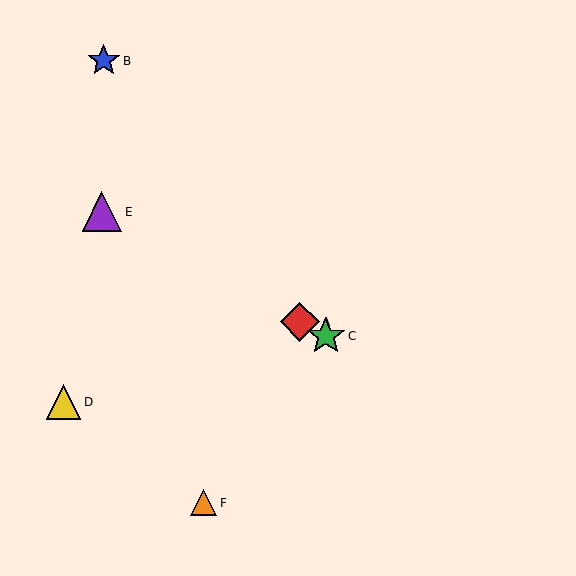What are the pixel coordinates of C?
Object C is at (326, 336).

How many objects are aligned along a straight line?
3 objects (A, C, E) are aligned along a straight line.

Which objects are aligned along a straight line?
Objects A, C, E are aligned along a straight line.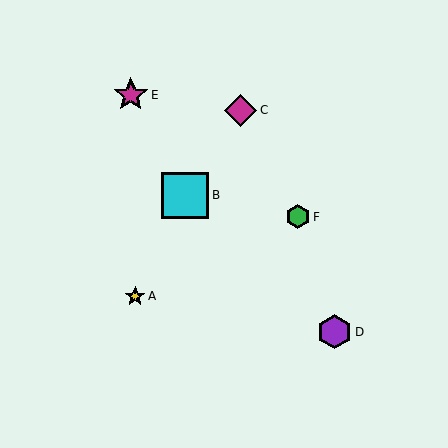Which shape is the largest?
The cyan square (labeled B) is the largest.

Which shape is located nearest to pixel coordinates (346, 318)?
The purple hexagon (labeled D) at (334, 332) is nearest to that location.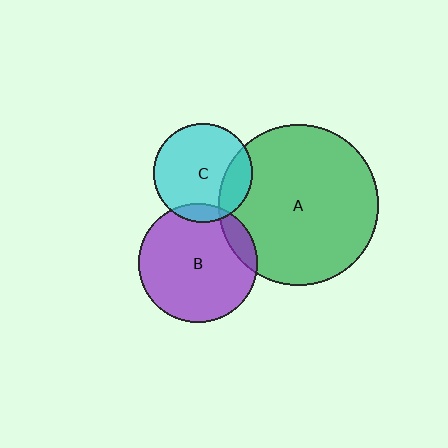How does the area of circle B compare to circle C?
Approximately 1.4 times.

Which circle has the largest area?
Circle A (green).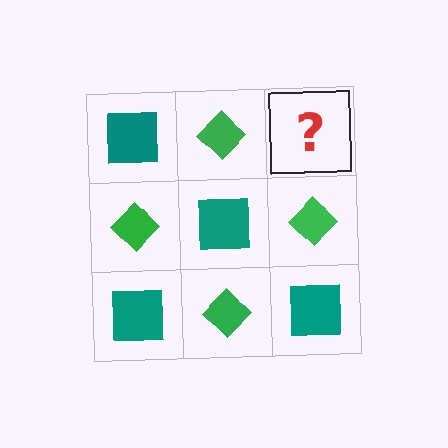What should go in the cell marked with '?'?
The missing cell should contain a teal square.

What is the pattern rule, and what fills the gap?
The rule is that it alternates teal square and green diamond in a checkerboard pattern. The gap should be filled with a teal square.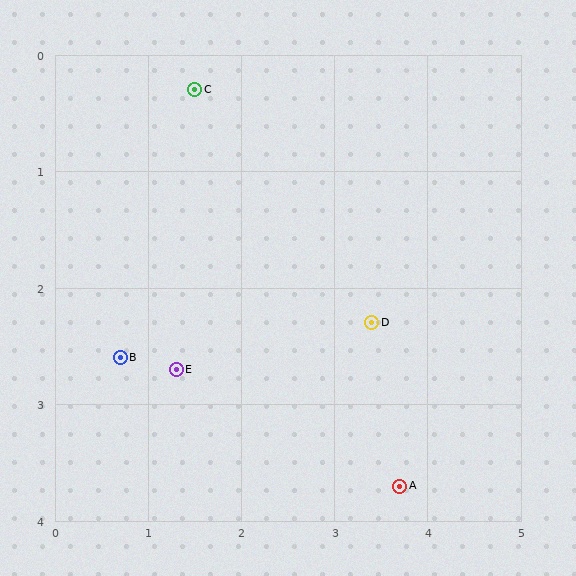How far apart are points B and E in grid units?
Points B and E are about 0.6 grid units apart.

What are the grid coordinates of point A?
Point A is at approximately (3.7, 3.7).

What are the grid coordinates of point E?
Point E is at approximately (1.3, 2.7).